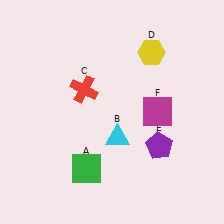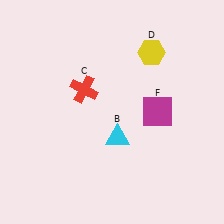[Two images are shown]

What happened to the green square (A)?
The green square (A) was removed in Image 2. It was in the bottom-left area of Image 1.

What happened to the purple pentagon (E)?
The purple pentagon (E) was removed in Image 2. It was in the bottom-right area of Image 1.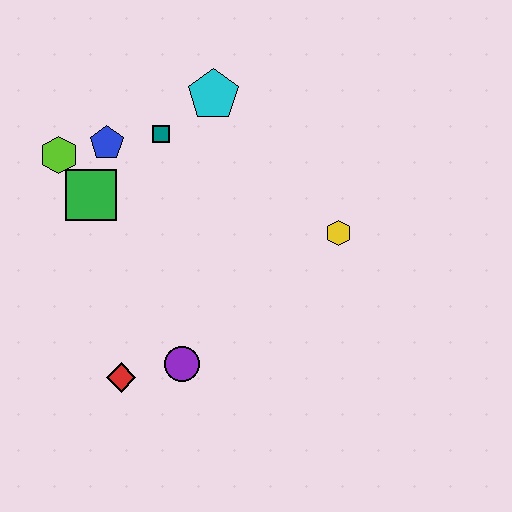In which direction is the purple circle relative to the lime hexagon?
The purple circle is below the lime hexagon.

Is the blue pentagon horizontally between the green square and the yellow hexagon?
Yes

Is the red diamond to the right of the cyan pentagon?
No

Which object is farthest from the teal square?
The red diamond is farthest from the teal square.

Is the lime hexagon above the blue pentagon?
No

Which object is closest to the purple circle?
The red diamond is closest to the purple circle.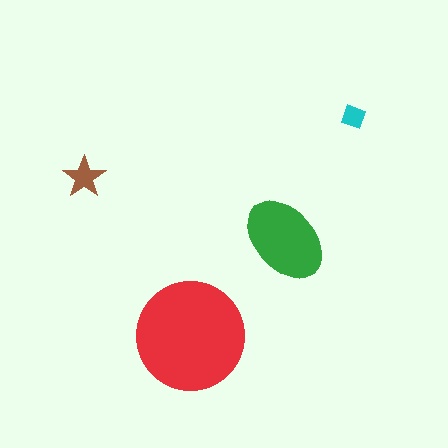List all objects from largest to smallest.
The red circle, the green ellipse, the brown star, the cyan diamond.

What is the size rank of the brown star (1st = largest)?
3rd.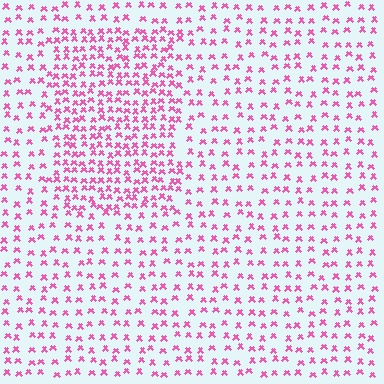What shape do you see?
I see a rectangle.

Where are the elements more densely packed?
The elements are more densely packed inside the rectangle boundary.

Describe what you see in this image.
The image contains small pink elements arranged at two different densities. A rectangle-shaped region is visible where the elements are more densely packed than the surrounding area.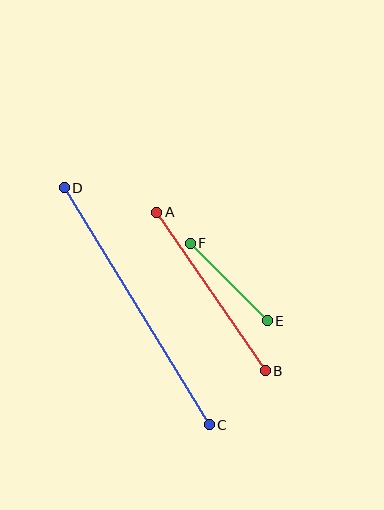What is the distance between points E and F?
The distance is approximately 110 pixels.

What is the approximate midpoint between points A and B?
The midpoint is at approximately (211, 292) pixels.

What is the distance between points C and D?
The distance is approximately 278 pixels.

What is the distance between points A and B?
The distance is approximately 192 pixels.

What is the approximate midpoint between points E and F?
The midpoint is at approximately (229, 282) pixels.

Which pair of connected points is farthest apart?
Points C and D are farthest apart.